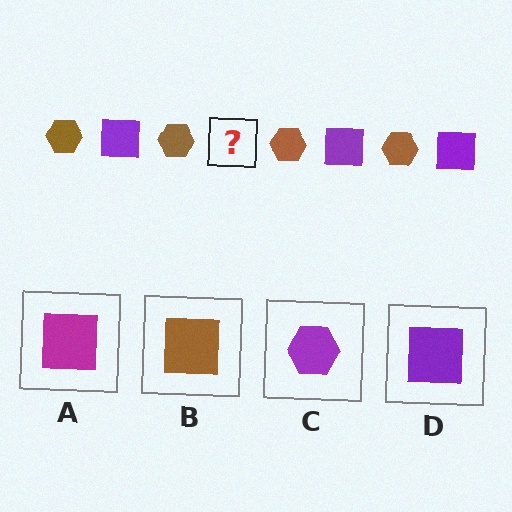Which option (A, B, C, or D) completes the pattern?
D.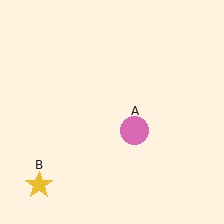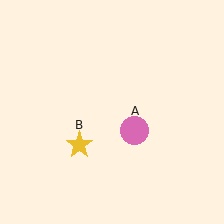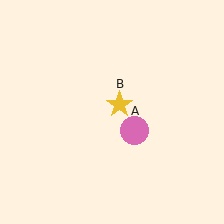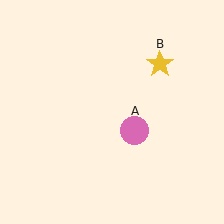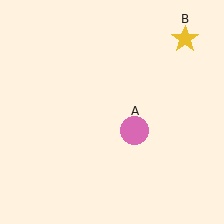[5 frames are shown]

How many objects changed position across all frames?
1 object changed position: yellow star (object B).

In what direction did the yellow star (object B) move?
The yellow star (object B) moved up and to the right.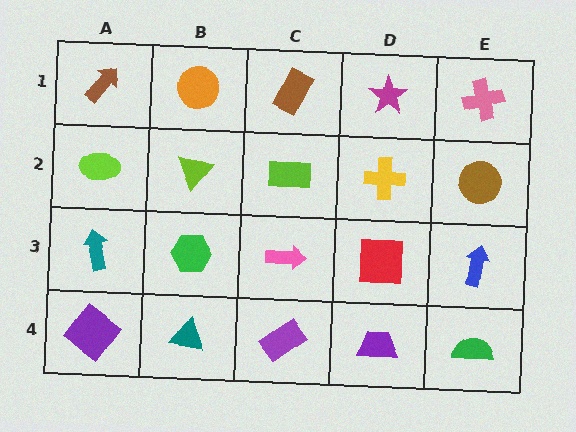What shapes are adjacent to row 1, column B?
A lime triangle (row 2, column B), a brown arrow (row 1, column A), a brown rectangle (row 1, column C).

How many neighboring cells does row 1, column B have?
3.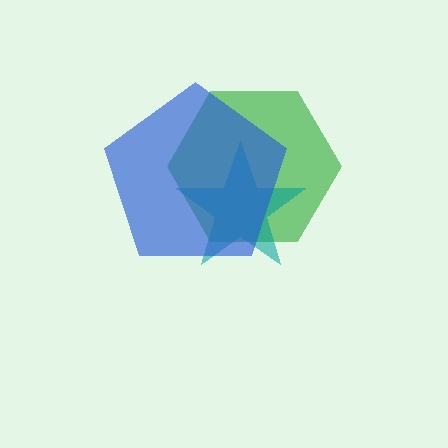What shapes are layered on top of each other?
The layered shapes are: a green hexagon, a teal star, a blue pentagon.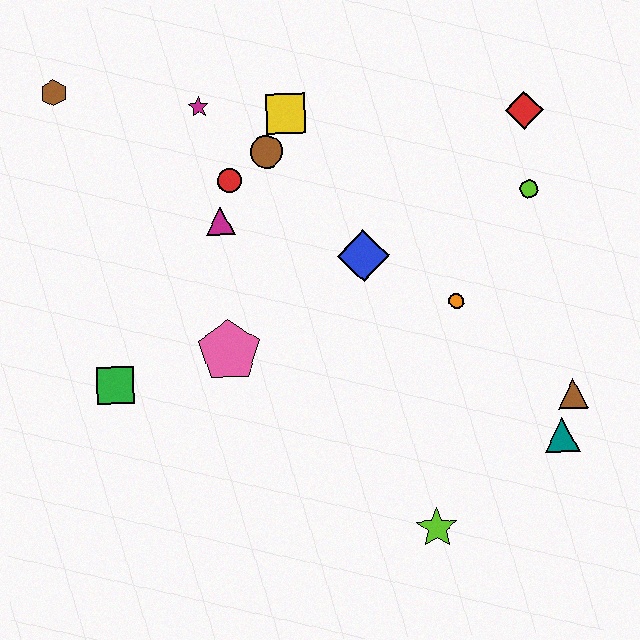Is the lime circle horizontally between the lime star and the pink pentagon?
No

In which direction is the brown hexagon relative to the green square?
The brown hexagon is above the green square.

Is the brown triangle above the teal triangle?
Yes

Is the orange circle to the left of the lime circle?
Yes